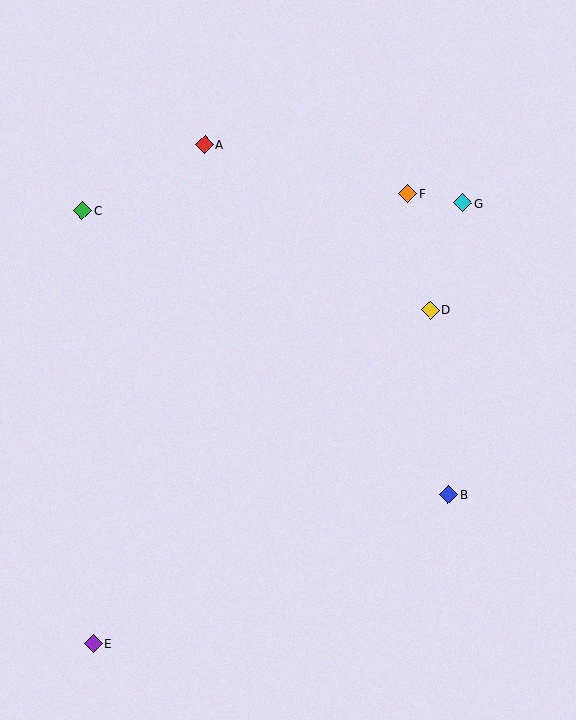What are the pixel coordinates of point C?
Point C is at (83, 210).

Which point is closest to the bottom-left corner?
Point E is closest to the bottom-left corner.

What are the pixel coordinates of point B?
Point B is at (449, 495).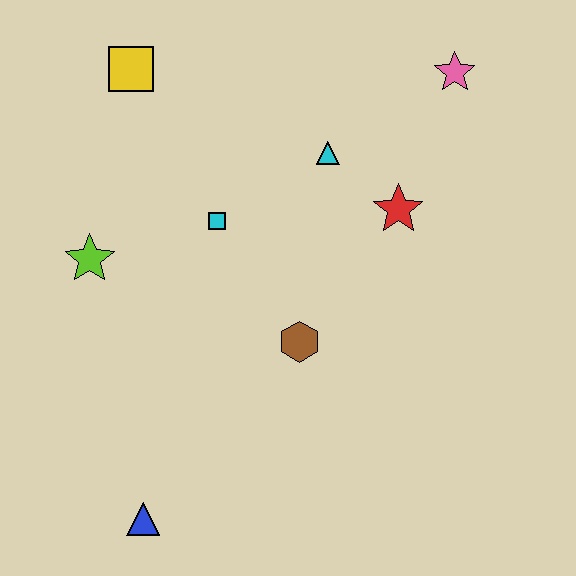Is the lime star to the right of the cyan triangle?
No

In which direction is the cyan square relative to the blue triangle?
The cyan square is above the blue triangle.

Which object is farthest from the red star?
The blue triangle is farthest from the red star.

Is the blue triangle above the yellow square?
No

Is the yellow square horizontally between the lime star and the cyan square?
Yes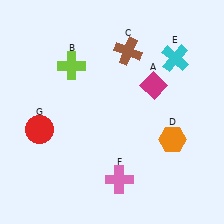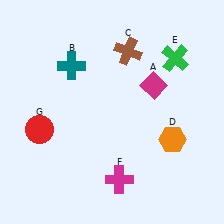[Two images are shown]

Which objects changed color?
B changed from lime to teal. E changed from cyan to green. F changed from pink to magenta.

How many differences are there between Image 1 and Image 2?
There are 3 differences between the two images.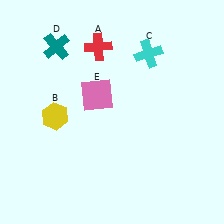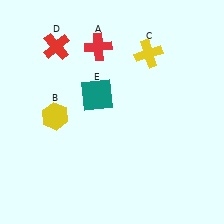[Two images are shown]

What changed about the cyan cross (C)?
In Image 1, C is cyan. In Image 2, it changed to yellow.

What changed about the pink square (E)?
In Image 1, E is pink. In Image 2, it changed to teal.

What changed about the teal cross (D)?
In Image 1, D is teal. In Image 2, it changed to red.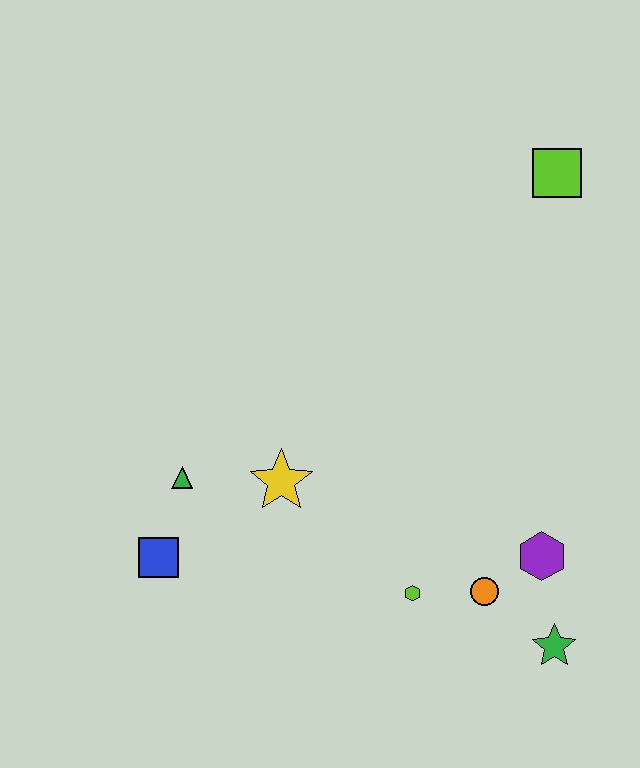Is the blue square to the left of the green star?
Yes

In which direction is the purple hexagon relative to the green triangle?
The purple hexagon is to the right of the green triangle.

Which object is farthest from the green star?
The lime square is farthest from the green star.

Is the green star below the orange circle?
Yes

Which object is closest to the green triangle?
The blue square is closest to the green triangle.